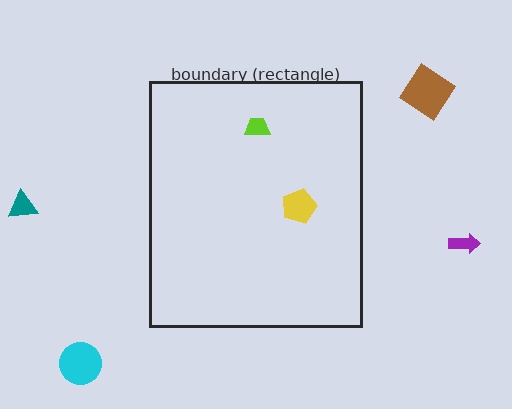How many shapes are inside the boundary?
2 inside, 4 outside.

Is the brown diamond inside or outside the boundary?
Outside.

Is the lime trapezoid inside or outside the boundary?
Inside.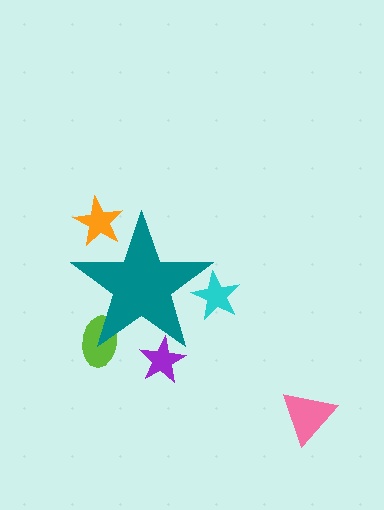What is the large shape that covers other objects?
A teal star.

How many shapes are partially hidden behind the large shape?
4 shapes are partially hidden.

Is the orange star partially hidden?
Yes, the orange star is partially hidden behind the teal star.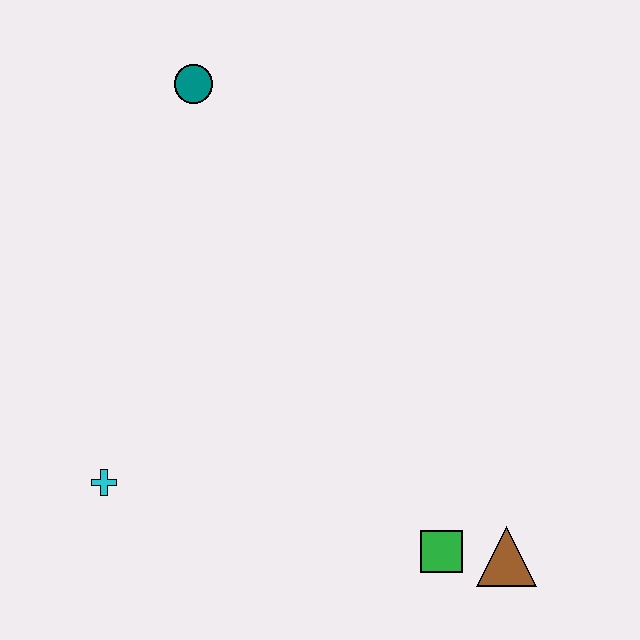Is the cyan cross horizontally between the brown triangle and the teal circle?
No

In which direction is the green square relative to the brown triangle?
The green square is to the left of the brown triangle.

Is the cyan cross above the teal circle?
No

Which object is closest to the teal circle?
The cyan cross is closest to the teal circle.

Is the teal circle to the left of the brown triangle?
Yes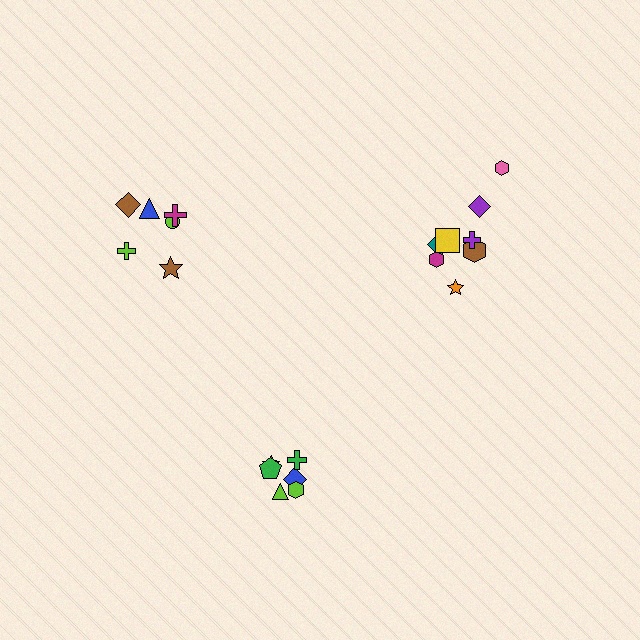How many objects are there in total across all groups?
There are 20 objects.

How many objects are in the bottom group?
There are 6 objects.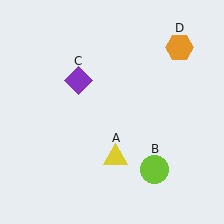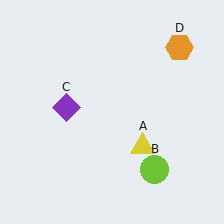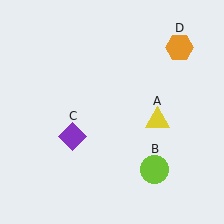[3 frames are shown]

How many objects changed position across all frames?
2 objects changed position: yellow triangle (object A), purple diamond (object C).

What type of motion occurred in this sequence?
The yellow triangle (object A), purple diamond (object C) rotated counterclockwise around the center of the scene.